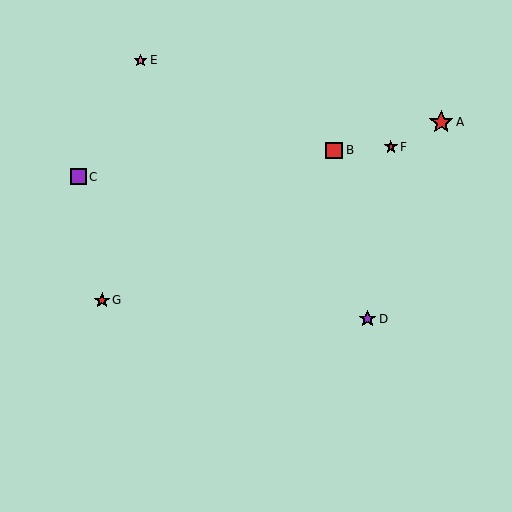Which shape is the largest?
The red star (labeled A) is the largest.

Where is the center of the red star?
The center of the red star is at (441, 122).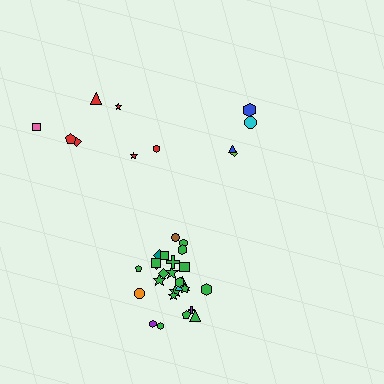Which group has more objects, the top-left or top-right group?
The top-left group.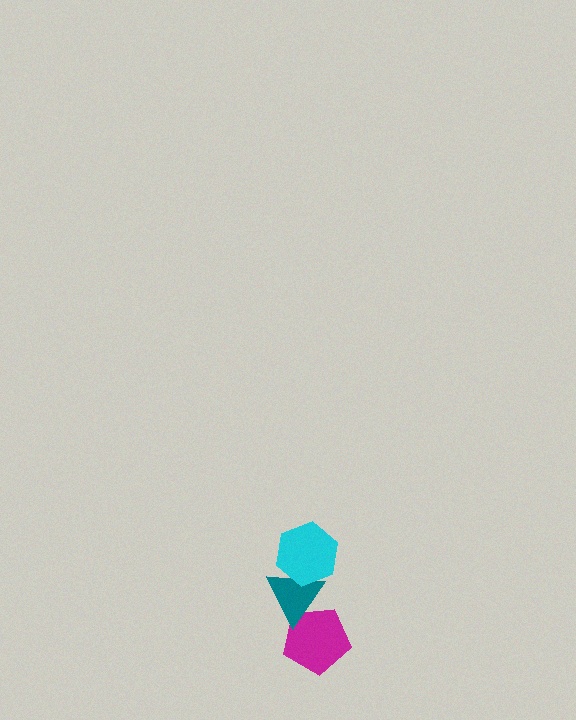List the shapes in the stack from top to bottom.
From top to bottom: the cyan hexagon, the teal triangle, the magenta pentagon.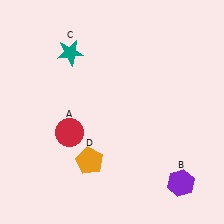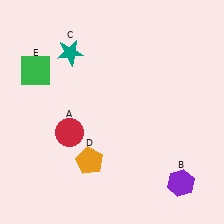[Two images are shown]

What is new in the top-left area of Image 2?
A green square (E) was added in the top-left area of Image 2.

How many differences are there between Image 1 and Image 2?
There is 1 difference between the two images.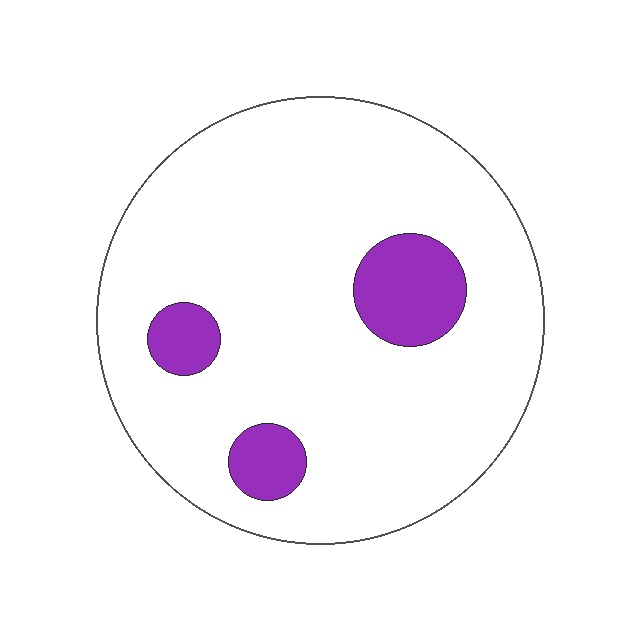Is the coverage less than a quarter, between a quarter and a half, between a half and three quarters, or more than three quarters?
Less than a quarter.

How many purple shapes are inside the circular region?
3.